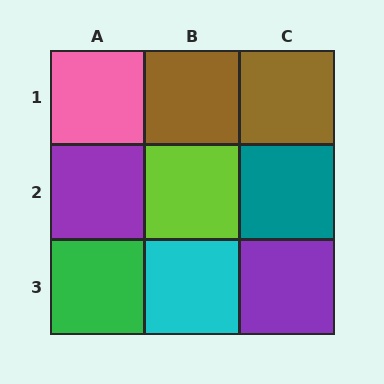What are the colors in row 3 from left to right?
Green, cyan, purple.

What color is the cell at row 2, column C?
Teal.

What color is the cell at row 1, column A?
Pink.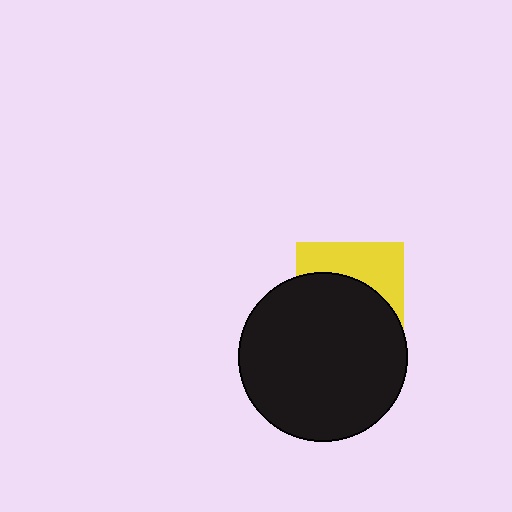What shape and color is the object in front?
The object in front is a black circle.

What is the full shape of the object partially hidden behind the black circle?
The partially hidden object is a yellow square.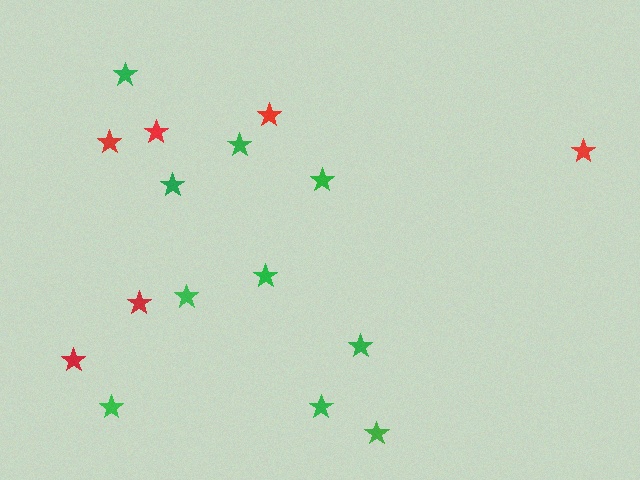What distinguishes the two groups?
There are 2 groups: one group of red stars (6) and one group of green stars (10).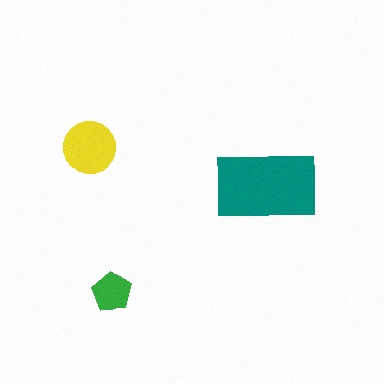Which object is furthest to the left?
The yellow circle is leftmost.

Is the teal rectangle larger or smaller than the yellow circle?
Larger.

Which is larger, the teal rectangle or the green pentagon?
The teal rectangle.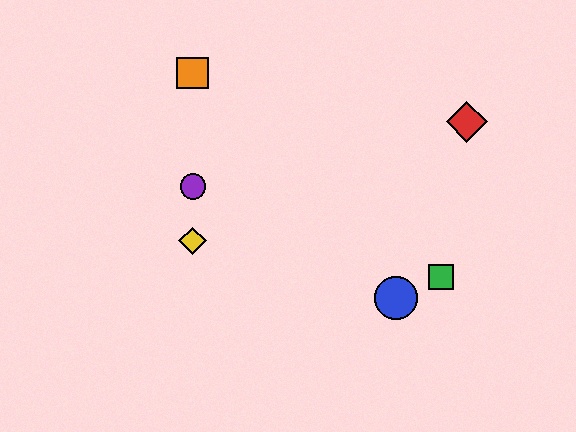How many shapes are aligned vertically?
3 shapes (the yellow diamond, the purple circle, the orange square) are aligned vertically.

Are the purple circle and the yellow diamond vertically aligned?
Yes, both are at x≈193.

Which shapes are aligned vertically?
The yellow diamond, the purple circle, the orange square are aligned vertically.